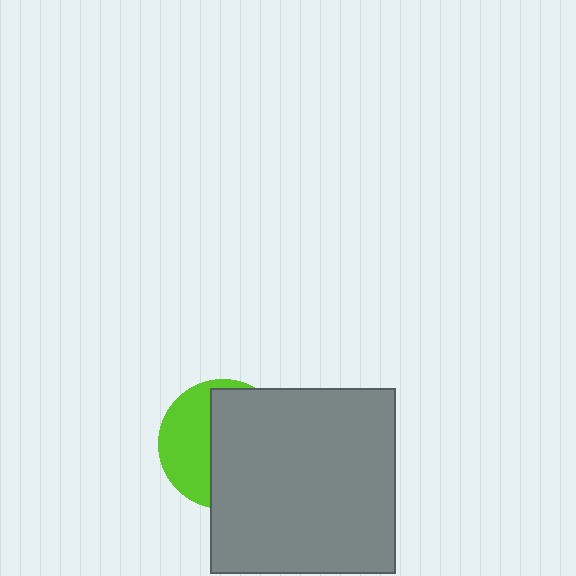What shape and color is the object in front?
The object in front is a gray square.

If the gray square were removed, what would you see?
You would see the complete lime circle.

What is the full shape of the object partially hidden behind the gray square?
The partially hidden object is a lime circle.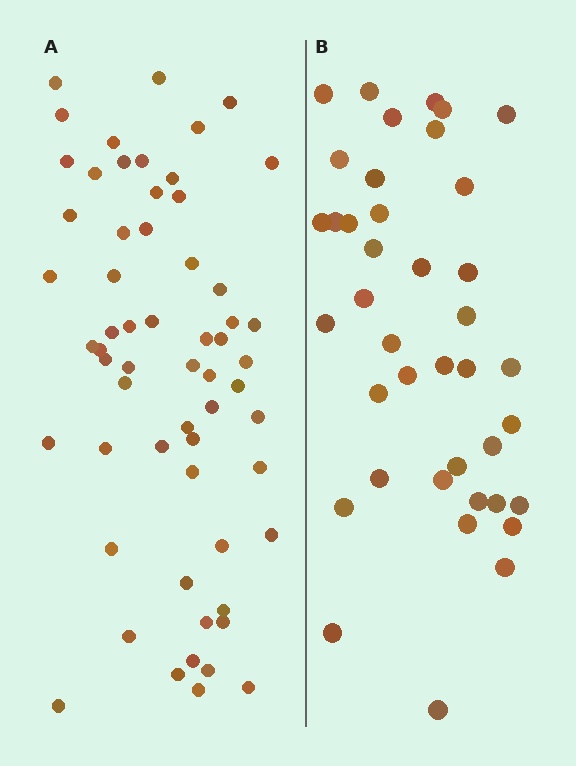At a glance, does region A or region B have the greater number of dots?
Region A (the left region) has more dots.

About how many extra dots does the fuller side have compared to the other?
Region A has approximately 20 more dots than region B.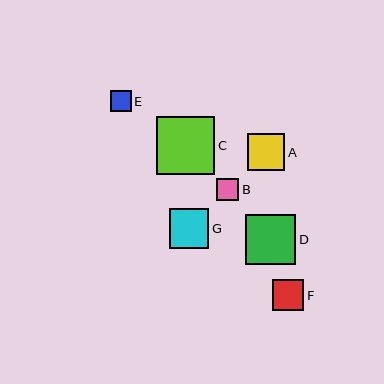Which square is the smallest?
Square E is the smallest with a size of approximately 21 pixels.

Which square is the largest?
Square C is the largest with a size of approximately 59 pixels.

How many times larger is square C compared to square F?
Square C is approximately 1.9 times the size of square F.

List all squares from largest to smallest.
From largest to smallest: C, D, G, A, F, B, E.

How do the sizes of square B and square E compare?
Square B and square E are approximately the same size.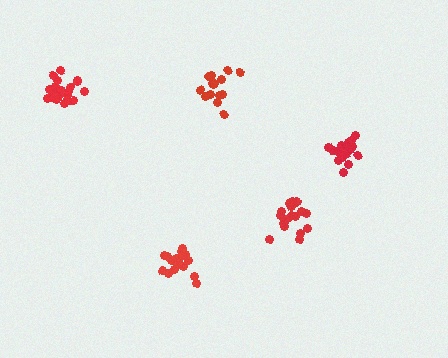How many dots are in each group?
Group 1: 20 dots, Group 2: 20 dots, Group 3: 21 dots, Group 4: 21 dots, Group 5: 15 dots (97 total).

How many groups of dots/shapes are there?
There are 5 groups.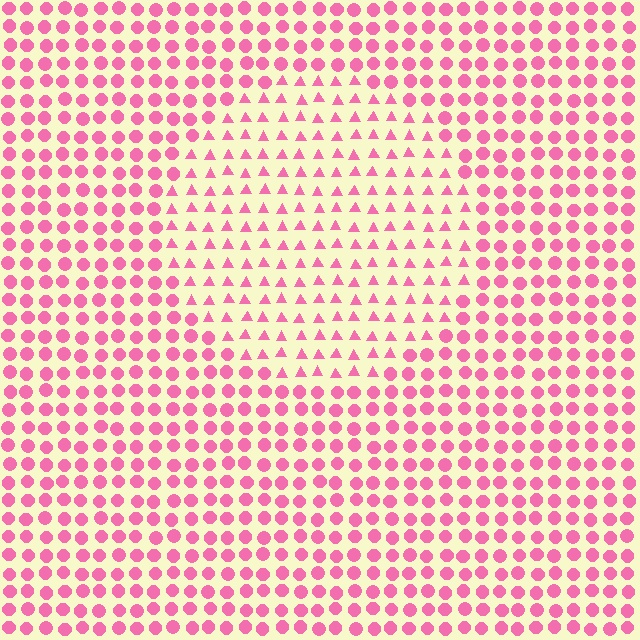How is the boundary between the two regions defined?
The boundary is defined by a change in element shape: triangles inside vs. circles outside. All elements share the same color and spacing.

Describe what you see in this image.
The image is filled with small pink elements arranged in a uniform grid. A circle-shaped region contains triangles, while the surrounding area contains circles. The boundary is defined purely by the change in element shape.